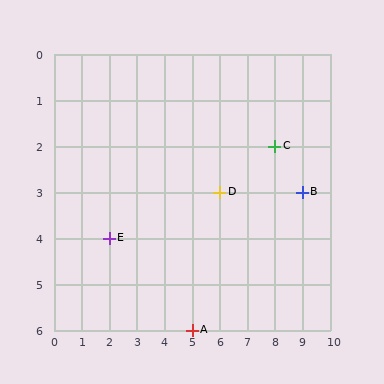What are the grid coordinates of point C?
Point C is at grid coordinates (8, 2).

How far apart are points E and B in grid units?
Points E and B are 7 columns and 1 row apart (about 7.1 grid units diagonally).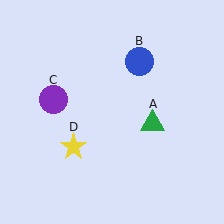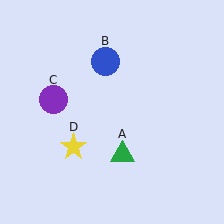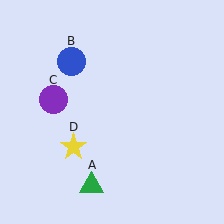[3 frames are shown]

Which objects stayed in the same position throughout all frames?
Purple circle (object C) and yellow star (object D) remained stationary.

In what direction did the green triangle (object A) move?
The green triangle (object A) moved down and to the left.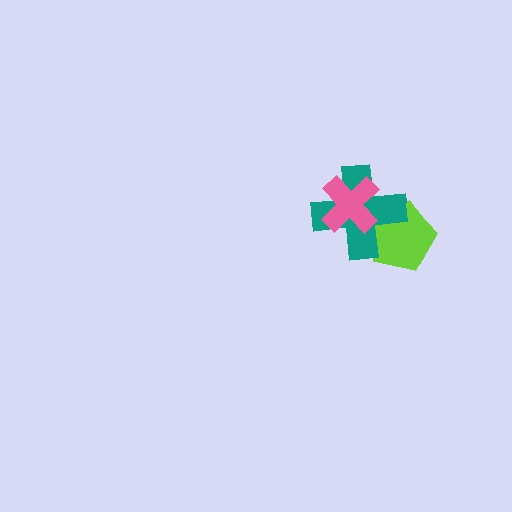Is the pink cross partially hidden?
No, no other shape covers it.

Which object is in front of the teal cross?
The pink cross is in front of the teal cross.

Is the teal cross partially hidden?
Yes, it is partially covered by another shape.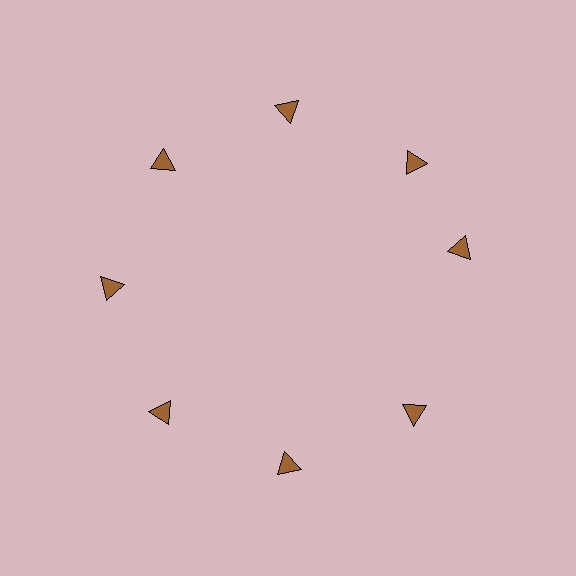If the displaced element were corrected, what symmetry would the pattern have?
It would have 8-fold rotational symmetry — the pattern would map onto itself every 45 degrees.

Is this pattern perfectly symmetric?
No. The 8 brown triangles are arranged in a ring, but one element near the 3 o'clock position is rotated out of alignment along the ring, breaking the 8-fold rotational symmetry.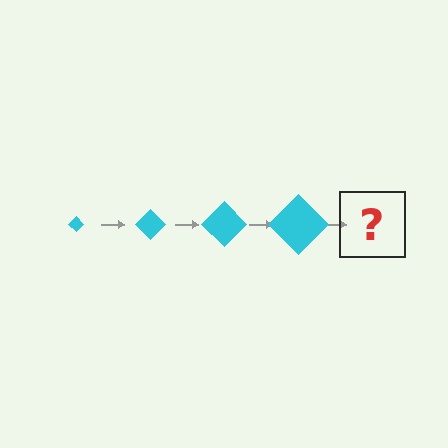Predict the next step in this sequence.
The next step is a cyan diamond, larger than the previous one.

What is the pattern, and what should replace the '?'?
The pattern is that the diamond gets progressively larger each step. The '?' should be a cyan diamond, larger than the previous one.